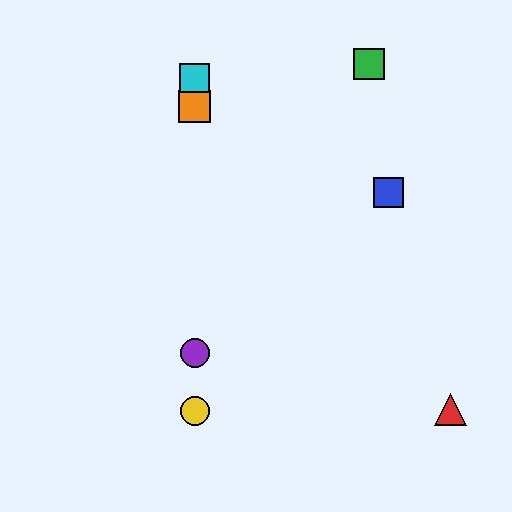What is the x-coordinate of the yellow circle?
The yellow circle is at x≈195.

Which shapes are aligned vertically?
The yellow circle, the purple circle, the orange square, the cyan square are aligned vertically.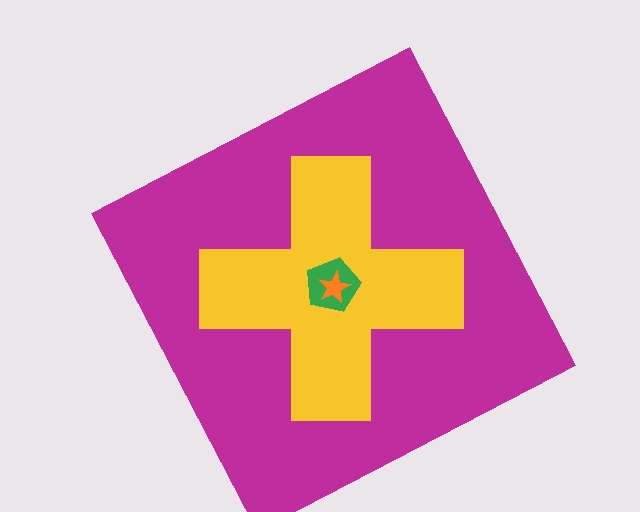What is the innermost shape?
The orange star.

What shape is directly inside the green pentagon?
The orange star.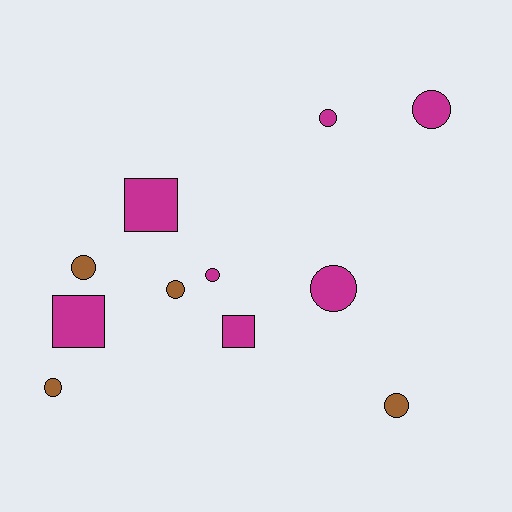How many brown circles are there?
There are 4 brown circles.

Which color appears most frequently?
Magenta, with 7 objects.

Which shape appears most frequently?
Circle, with 8 objects.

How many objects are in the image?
There are 11 objects.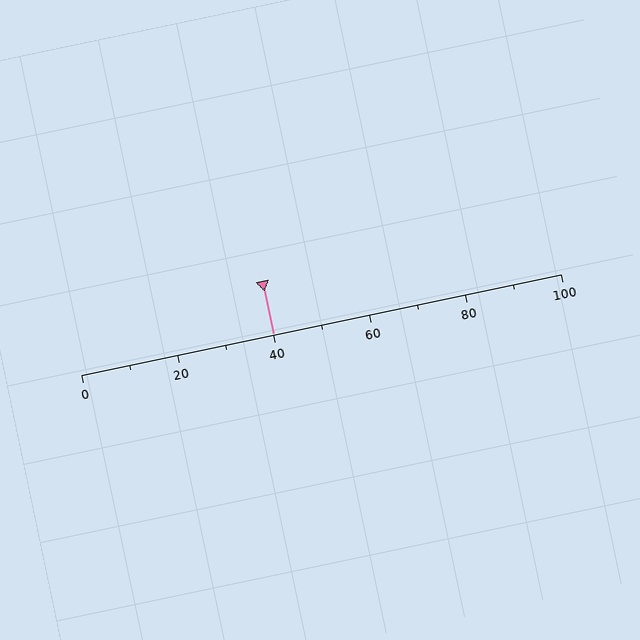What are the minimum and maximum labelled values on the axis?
The axis runs from 0 to 100.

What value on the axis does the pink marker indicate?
The marker indicates approximately 40.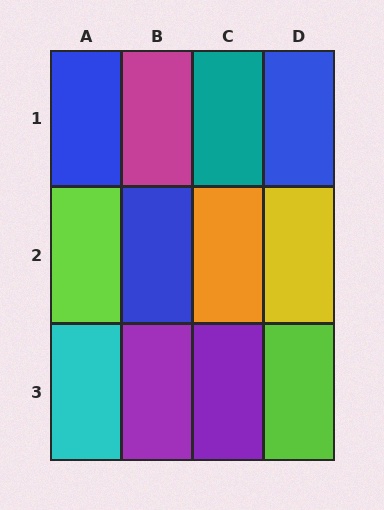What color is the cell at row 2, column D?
Yellow.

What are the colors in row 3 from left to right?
Cyan, purple, purple, lime.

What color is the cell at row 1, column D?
Blue.